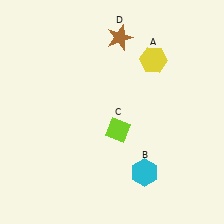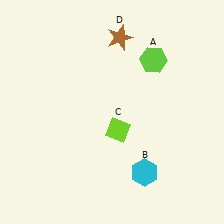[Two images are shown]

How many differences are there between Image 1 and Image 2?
There is 1 difference between the two images.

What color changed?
The hexagon (A) changed from yellow in Image 1 to lime in Image 2.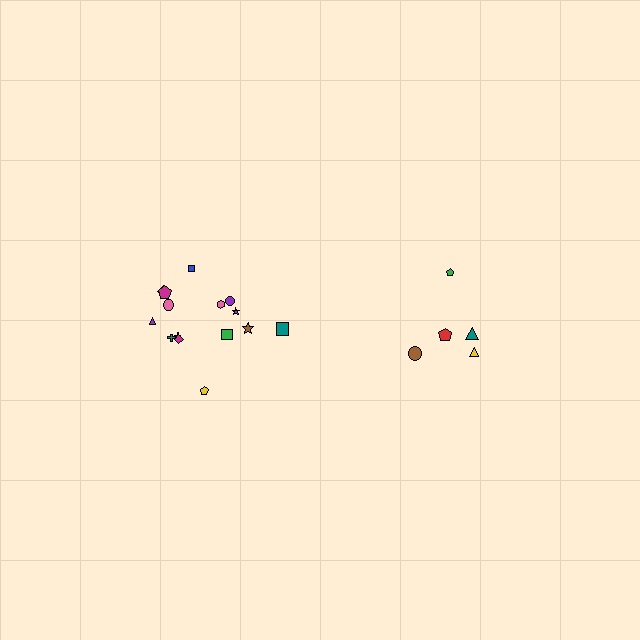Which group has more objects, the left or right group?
The left group.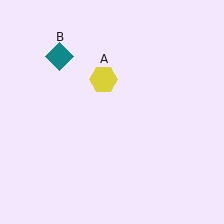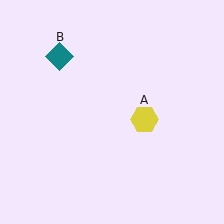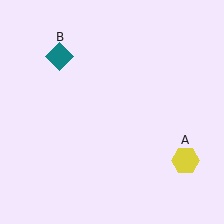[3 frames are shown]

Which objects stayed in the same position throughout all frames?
Teal diamond (object B) remained stationary.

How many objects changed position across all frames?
1 object changed position: yellow hexagon (object A).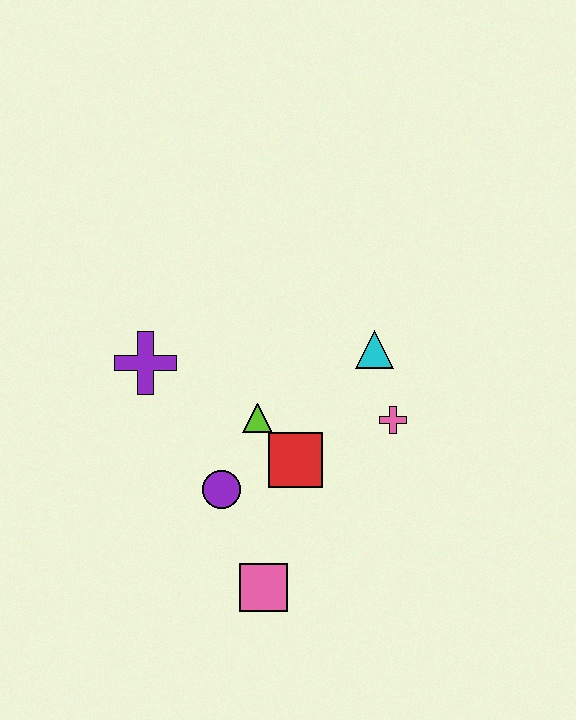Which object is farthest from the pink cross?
The purple cross is farthest from the pink cross.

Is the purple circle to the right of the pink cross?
No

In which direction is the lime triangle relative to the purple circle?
The lime triangle is above the purple circle.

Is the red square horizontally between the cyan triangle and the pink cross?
No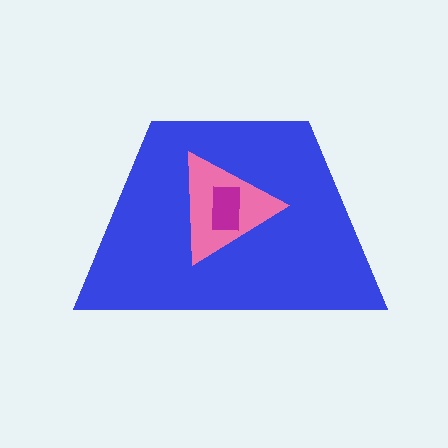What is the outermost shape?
The blue trapezoid.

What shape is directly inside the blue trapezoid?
The pink triangle.